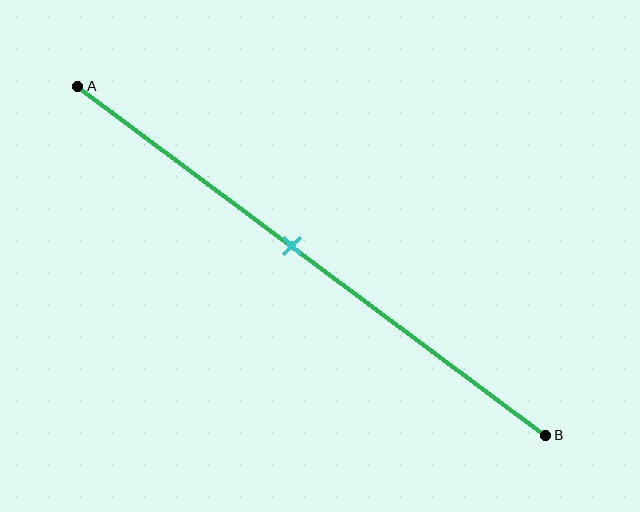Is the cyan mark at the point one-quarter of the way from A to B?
No, the mark is at about 45% from A, not at the 25% one-quarter point.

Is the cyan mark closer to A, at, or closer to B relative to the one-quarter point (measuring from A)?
The cyan mark is closer to point B than the one-quarter point of segment AB.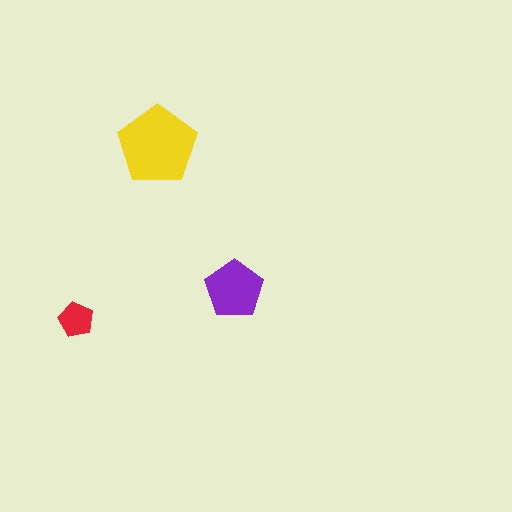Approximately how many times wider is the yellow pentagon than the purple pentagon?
About 1.5 times wider.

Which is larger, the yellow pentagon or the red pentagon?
The yellow one.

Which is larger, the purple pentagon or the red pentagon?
The purple one.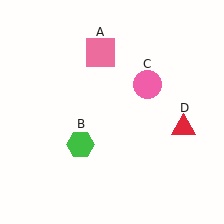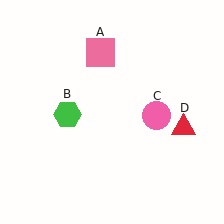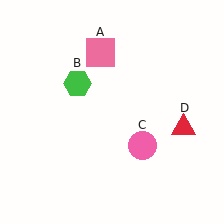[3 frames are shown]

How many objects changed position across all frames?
2 objects changed position: green hexagon (object B), pink circle (object C).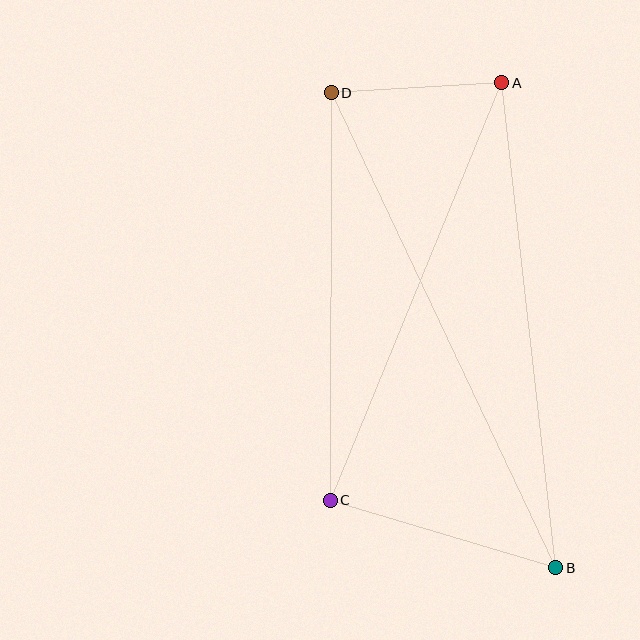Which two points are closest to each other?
Points A and D are closest to each other.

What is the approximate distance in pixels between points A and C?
The distance between A and C is approximately 452 pixels.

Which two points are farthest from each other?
Points B and D are farthest from each other.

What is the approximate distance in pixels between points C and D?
The distance between C and D is approximately 408 pixels.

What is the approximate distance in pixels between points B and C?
The distance between B and C is approximately 235 pixels.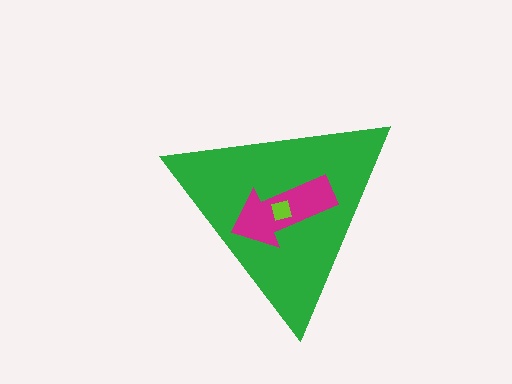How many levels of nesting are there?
3.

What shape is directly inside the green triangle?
The magenta arrow.